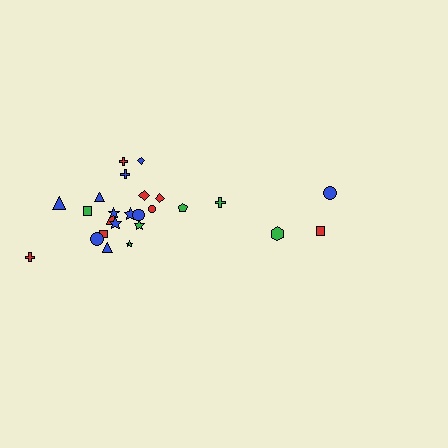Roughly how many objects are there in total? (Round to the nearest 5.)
Roughly 25 objects in total.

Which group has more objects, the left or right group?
The left group.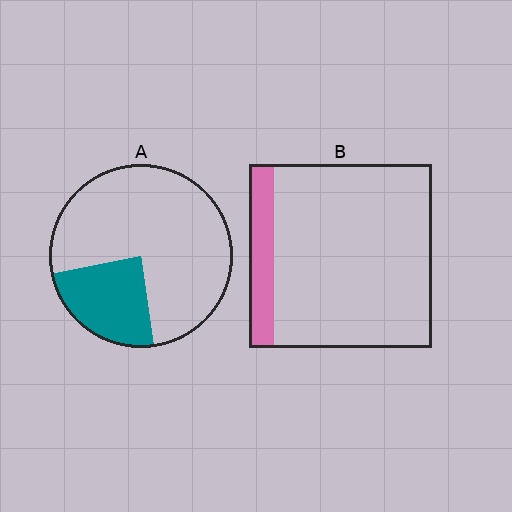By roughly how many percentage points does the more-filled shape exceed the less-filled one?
By roughly 10 percentage points (A over B).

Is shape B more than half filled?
No.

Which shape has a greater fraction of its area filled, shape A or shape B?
Shape A.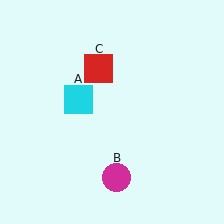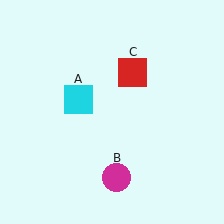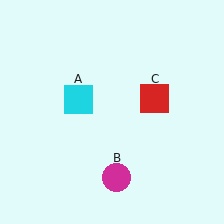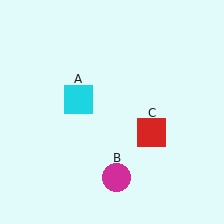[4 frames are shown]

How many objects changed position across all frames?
1 object changed position: red square (object C).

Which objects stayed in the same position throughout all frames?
Cyan square (object A) and magenta circle (object B) remained stationary.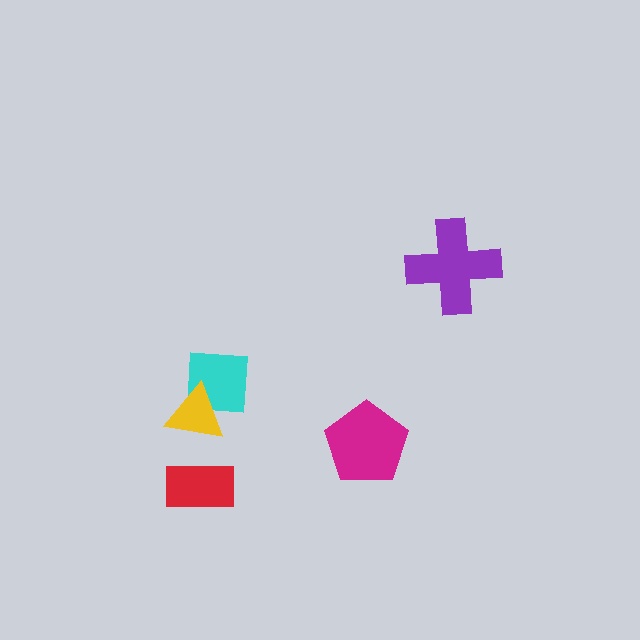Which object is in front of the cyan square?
The yellow triangle is in front of the cyan square.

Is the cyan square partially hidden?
Yes, it is partially covered by another shape.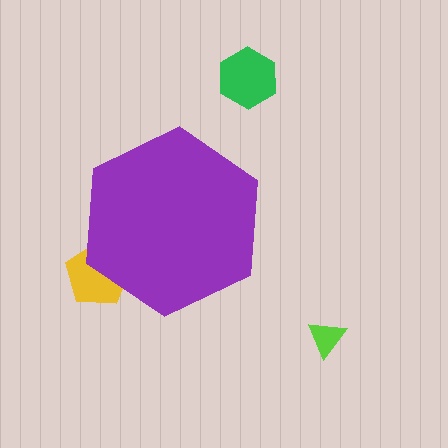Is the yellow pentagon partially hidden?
Yes, the yellow pentagon is partially hidden behind the purple hexagon.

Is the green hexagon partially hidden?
No, the green hexagon is fully visible.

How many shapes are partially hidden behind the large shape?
1 shape is partially hidden.